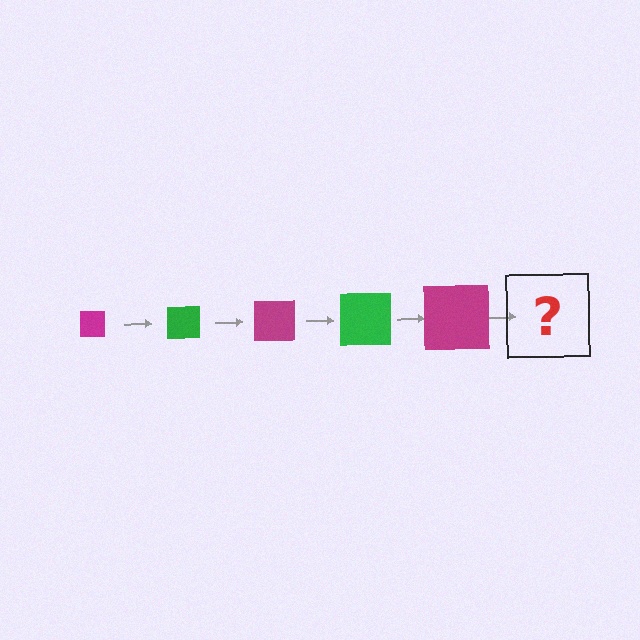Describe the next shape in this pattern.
It should be a green square, larger than the previous one.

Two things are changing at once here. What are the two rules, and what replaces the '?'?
The two rules are that the square grows larger each step and the color cycles through magenta and green. The '?' should be a green square, larger than the previous one.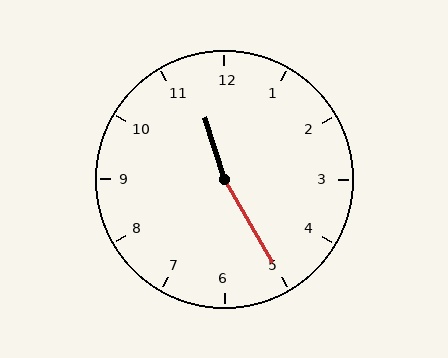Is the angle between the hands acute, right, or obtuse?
It is obtuse.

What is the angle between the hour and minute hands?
Approximately 168 degrees.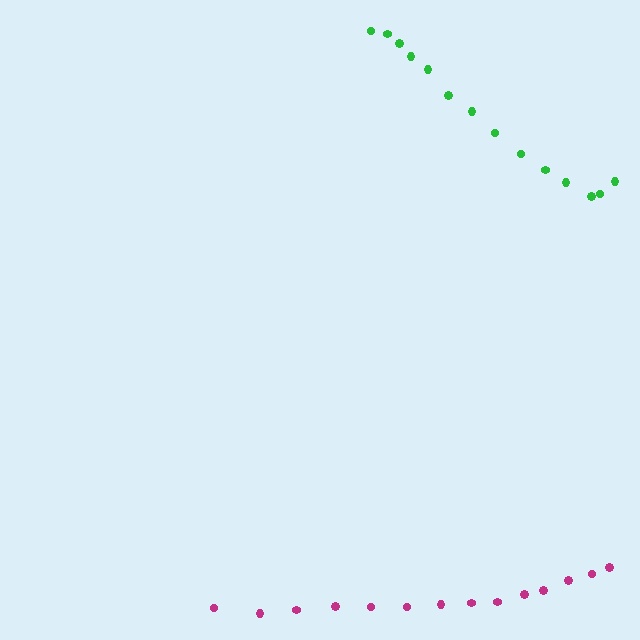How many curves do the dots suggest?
There are 2 distinct paths.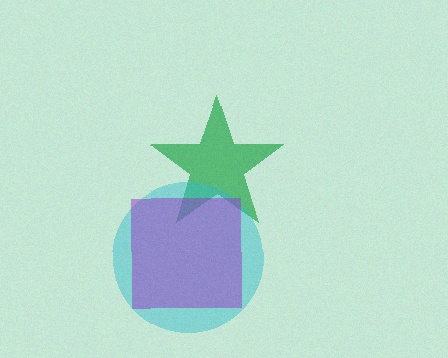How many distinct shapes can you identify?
There are 3 distinct shapes: a green star, a cyan circle, a purple square.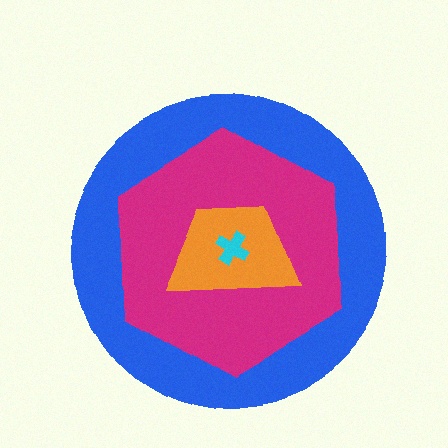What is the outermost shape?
The blue circle.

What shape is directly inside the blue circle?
The magenta hexagon.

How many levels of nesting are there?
4.